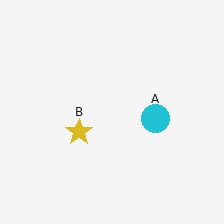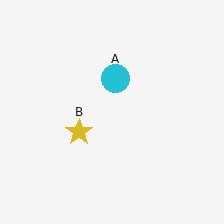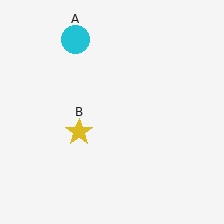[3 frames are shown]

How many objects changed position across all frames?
1 object changed position: cyan circle (object A).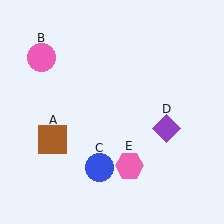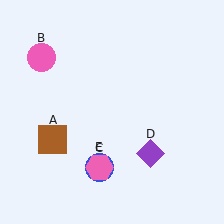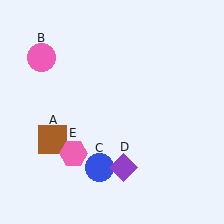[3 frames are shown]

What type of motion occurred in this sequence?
The purple diamond (object D), pink hexagon (object E) rotated clockwise around the center of the scene.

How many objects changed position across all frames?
2 objects changed position: purple diamond (object D), pink hexagon (object E).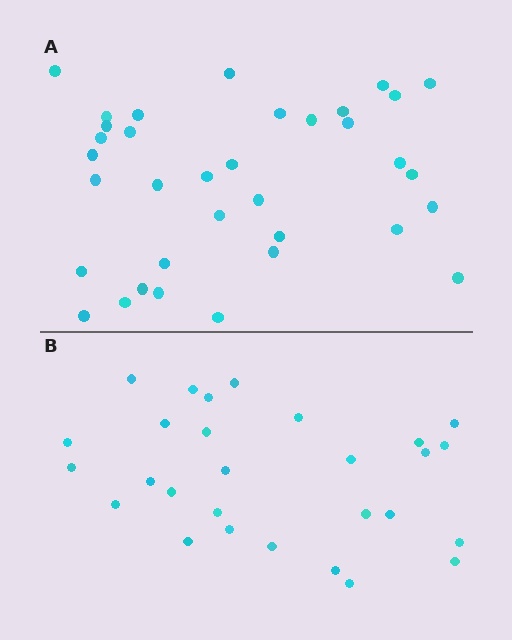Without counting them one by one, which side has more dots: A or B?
Region A (the top region) has more dots.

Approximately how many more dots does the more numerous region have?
Region A has roughly 8 or so more dots than region B.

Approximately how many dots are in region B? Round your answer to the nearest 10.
About 30 dots. (The exact count is 28, which rounds to 30.)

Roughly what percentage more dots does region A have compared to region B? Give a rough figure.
About 25% more.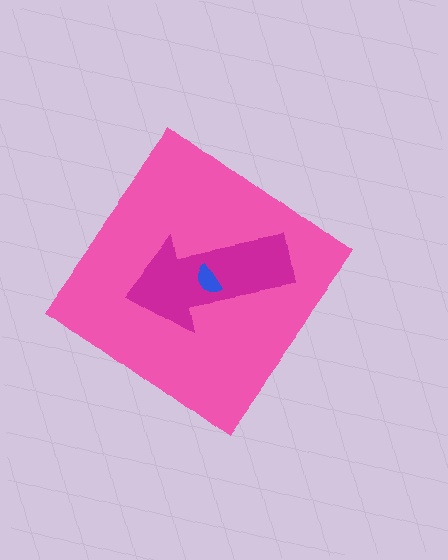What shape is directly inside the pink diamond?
The magenta arrow.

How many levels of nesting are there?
3.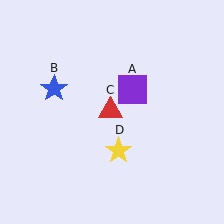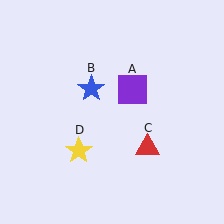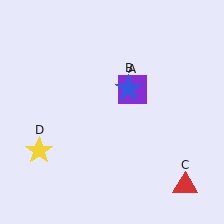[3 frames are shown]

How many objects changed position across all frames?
3 objects changed position: blue star (object B), red triangle (object C), yellow star (object D).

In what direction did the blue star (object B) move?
The blue star (object B) moved right.